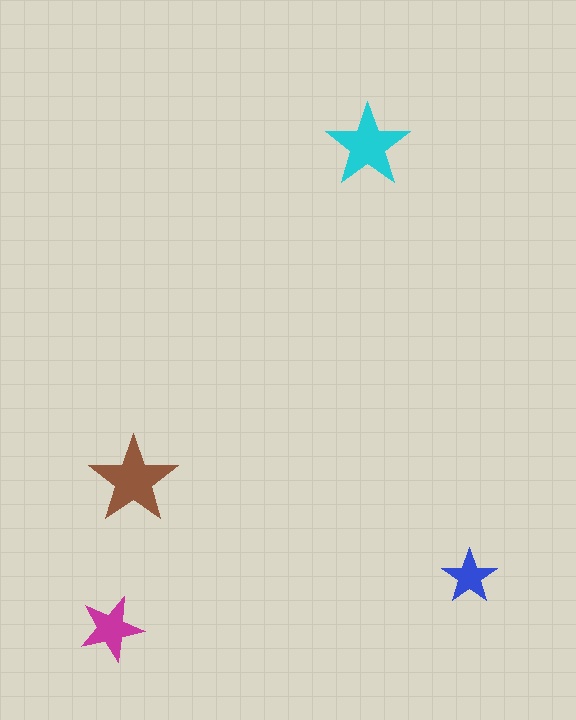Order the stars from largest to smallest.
the brown one, the cyan one, the magenta one, the blue one.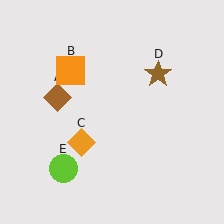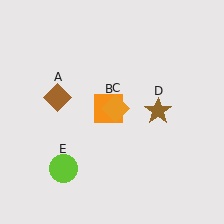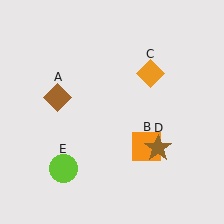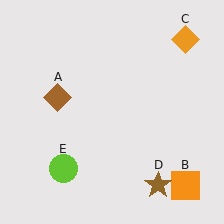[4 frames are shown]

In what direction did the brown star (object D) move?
The brown star (object D) moved down.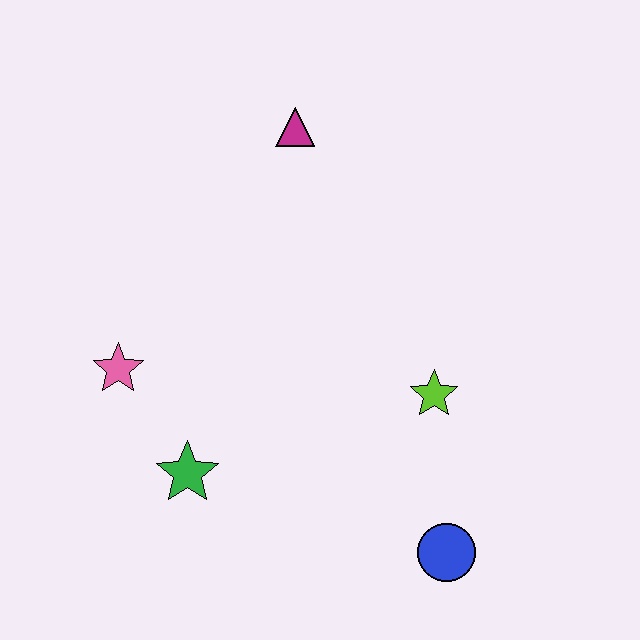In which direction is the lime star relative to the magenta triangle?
The lime star is below the magenta triangle.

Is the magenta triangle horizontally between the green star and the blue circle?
Yes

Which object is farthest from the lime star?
The pink star is farthest from the lime star.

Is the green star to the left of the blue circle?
Yes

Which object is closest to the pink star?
The green star is closest to the pink star.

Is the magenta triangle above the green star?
Yes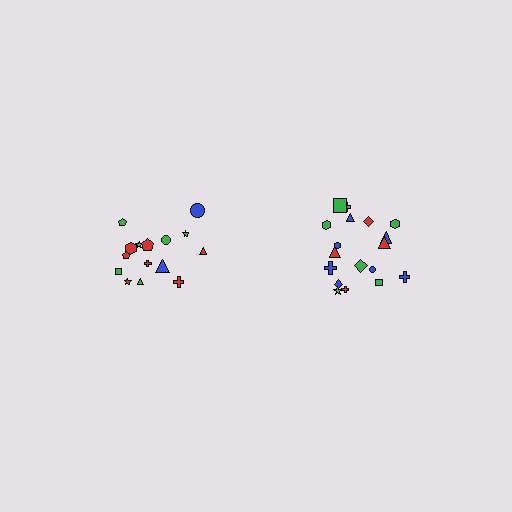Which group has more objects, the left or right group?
The right group.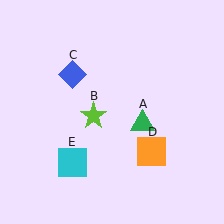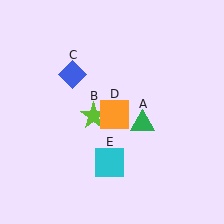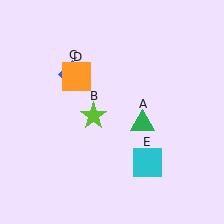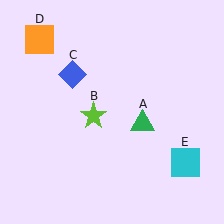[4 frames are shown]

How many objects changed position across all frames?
2 objects changed position: orange square (object D), cyan square (object E).